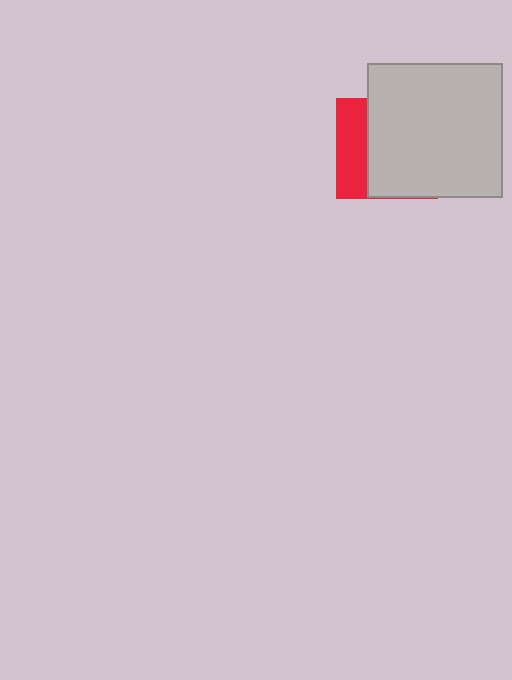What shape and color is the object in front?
The object in front is a light gray square.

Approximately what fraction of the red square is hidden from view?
Roughly 67% of the red square is hidden behind the light gray square.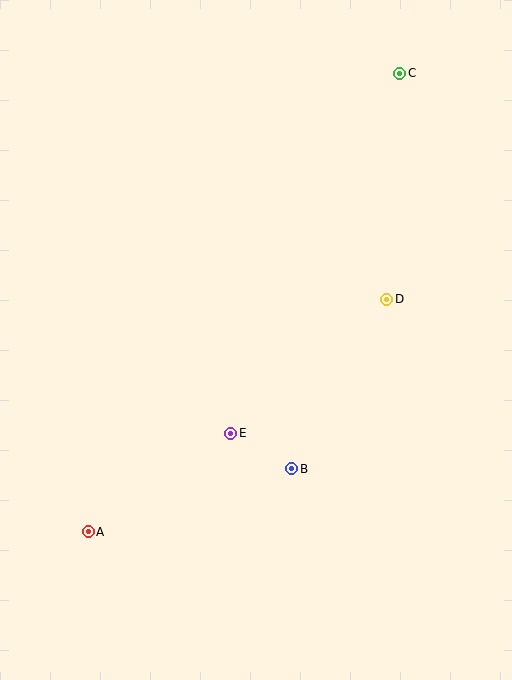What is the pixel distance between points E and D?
The distance between E and D is 206 pixels.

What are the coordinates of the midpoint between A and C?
The midpoint between A and C is at (244, 302).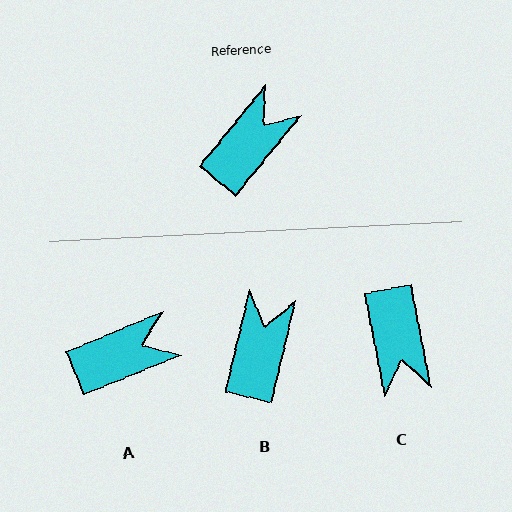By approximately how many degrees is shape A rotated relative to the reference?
Approximately 28 degrees clockwise.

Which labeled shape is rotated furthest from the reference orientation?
C, about 129 degrees away.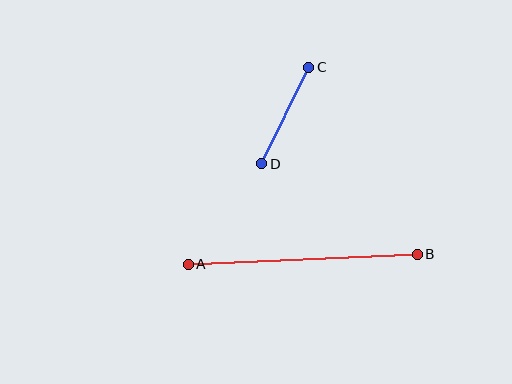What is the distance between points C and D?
The distance is approximately 107 pixels.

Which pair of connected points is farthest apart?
Points A and B are farthest apart.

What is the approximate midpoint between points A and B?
The midpoint is at approximately (303, 259) pixels.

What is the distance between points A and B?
The distance is approximately 229 pixels.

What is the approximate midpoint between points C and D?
The midpoint is at approximately (285, 116) pixels.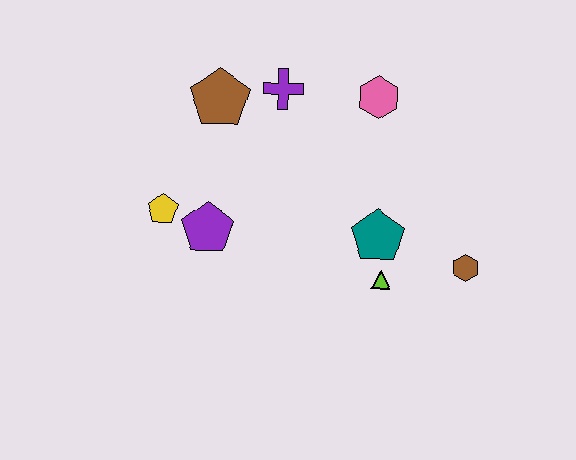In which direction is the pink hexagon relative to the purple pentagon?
The pink hexagon is to the right of the purple pentagon.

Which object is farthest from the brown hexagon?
The yellow pentagon is farthest from the brown hexagon.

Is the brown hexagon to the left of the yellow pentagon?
No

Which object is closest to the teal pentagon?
The lime triangle is closest to the teal pentagon.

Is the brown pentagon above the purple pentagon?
Yes